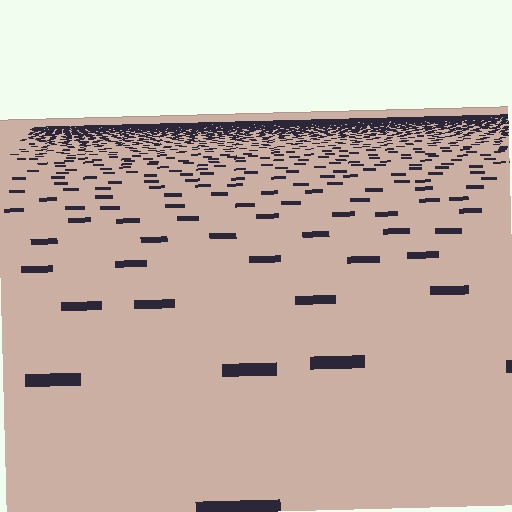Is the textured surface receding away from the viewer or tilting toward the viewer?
The surface is receding away from the viewer. Texture elements get smaller and denser toward the top.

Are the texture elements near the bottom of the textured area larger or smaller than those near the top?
Larger. Near the bottom, elements are closer to the viewer and appear at a bigger on-screen size.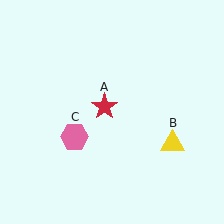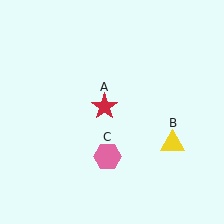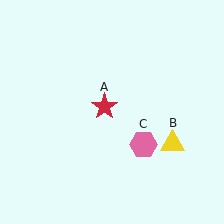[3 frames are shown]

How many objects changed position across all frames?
1 object changed position: pink hexagon (object C).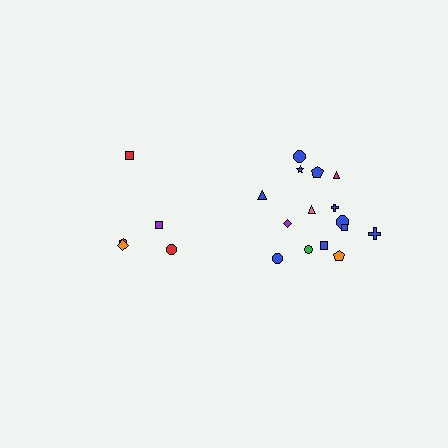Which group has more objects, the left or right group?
The right group.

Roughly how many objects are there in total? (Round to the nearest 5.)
Roughly 20 objects in total.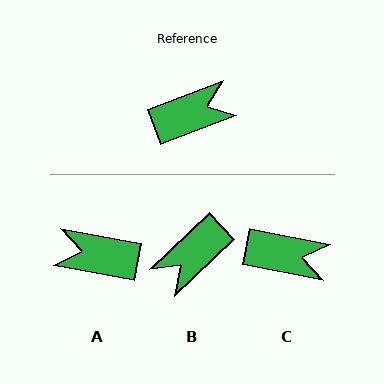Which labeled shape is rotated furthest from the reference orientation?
B, about 157 degrees away.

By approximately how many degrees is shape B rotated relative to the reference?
Approximately 157 degrees clockwise.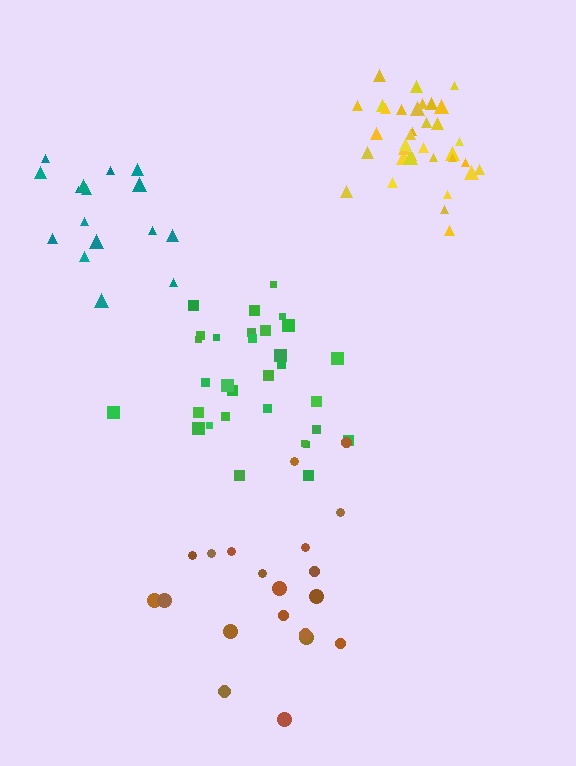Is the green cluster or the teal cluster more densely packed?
Teal.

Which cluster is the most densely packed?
Yellow.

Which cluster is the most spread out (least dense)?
Brown.